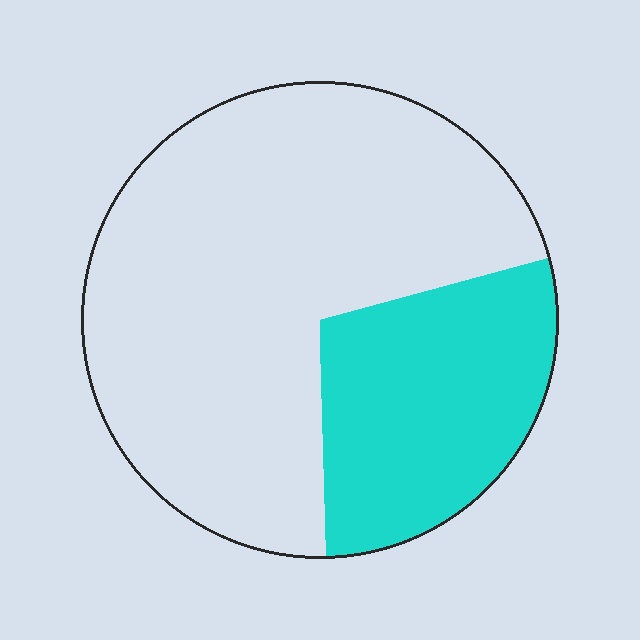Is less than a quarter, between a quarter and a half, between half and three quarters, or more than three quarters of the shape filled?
Between a quarter and a half.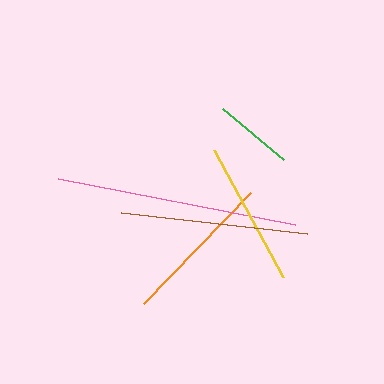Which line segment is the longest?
The pink line is the longest at approximately 241 pixels.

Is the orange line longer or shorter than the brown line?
The brown line is longer than the orange line.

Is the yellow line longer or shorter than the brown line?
The brown line is longer than the yellow line.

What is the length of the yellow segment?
The yellow segment is approximately 144 pixels long.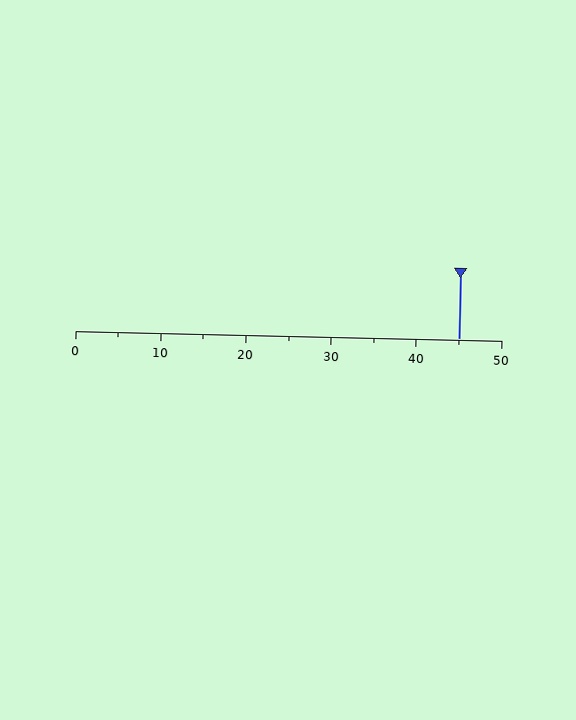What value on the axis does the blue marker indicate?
The marker indicates approximately 45.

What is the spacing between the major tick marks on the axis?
The major ticks are spaced 10 apart.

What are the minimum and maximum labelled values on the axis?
The axis runs from 0 to 50.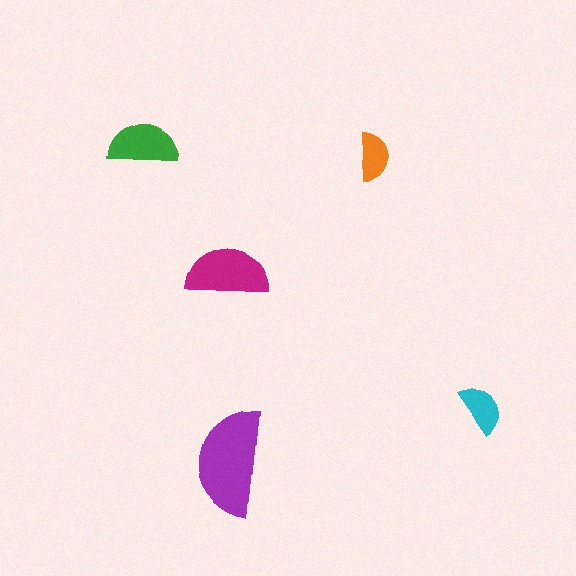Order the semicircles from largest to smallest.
the purple one, the magenta one, the green one, the cyan one, the orange one.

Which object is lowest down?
The purple semicircle is bottommost.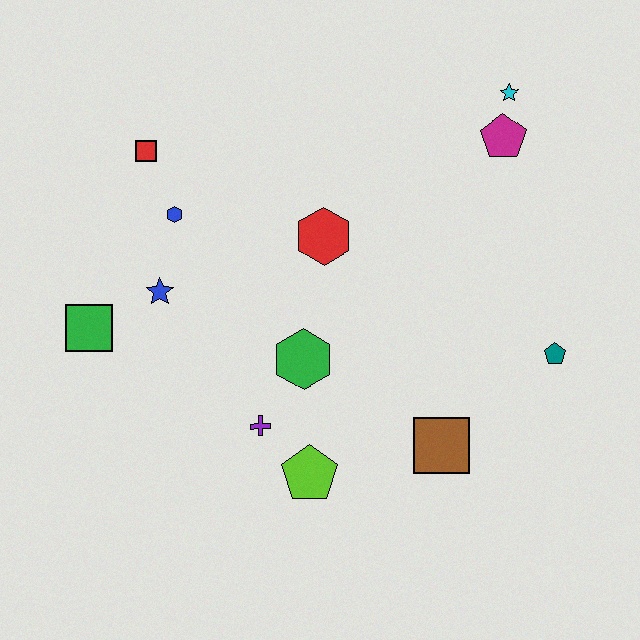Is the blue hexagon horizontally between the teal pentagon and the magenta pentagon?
No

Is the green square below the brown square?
No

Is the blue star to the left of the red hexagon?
Yes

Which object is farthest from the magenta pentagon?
The green square is farthest from the magenta pentagon.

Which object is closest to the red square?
The blue hexagon is closest to the red square.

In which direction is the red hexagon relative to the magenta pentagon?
The red hexagon is to the left of the magenta pentagon.